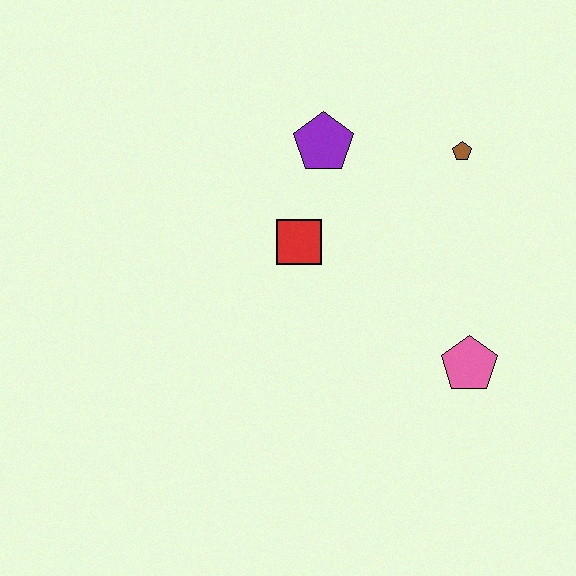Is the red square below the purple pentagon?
Yes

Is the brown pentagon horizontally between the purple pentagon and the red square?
No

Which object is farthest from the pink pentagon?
The purple pentagon is farthest from the pink pentagon.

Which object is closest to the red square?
The purple pentagon is closest to the red square.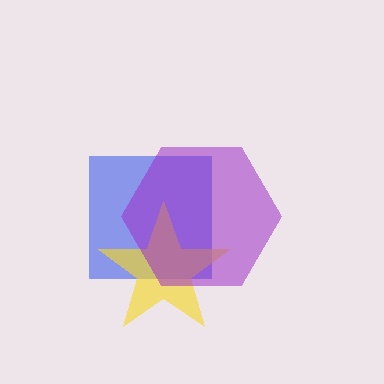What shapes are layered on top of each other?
The layered shapes are: a blue square, a yellow star, a purple hexagon.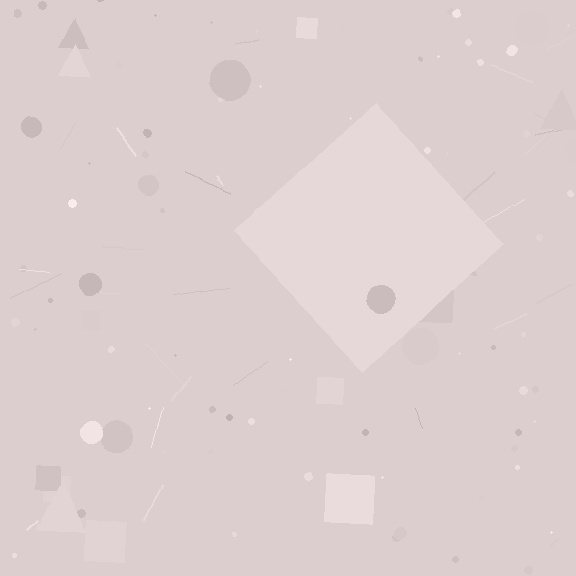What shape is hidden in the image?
A diamond is hidden in the image.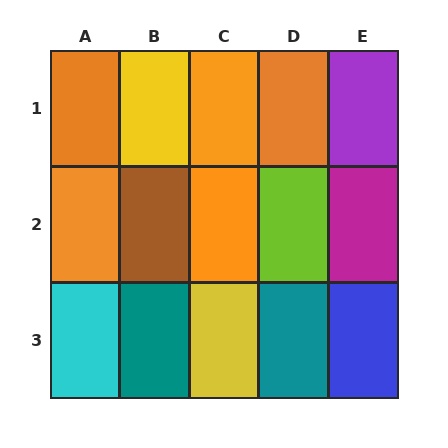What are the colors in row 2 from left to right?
Orange, brown, orange, lime, magenta.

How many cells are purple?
1 cell is purple.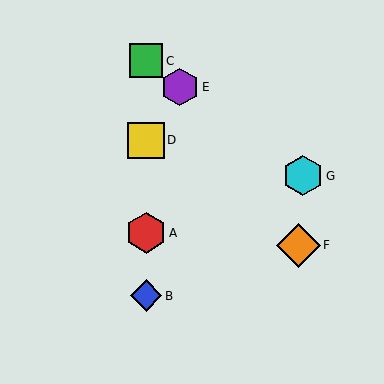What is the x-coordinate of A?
Object A is at x≈146.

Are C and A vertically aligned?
Yes, both are at x≈146.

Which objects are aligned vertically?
Objects A, B, C, D are aligned vertically.